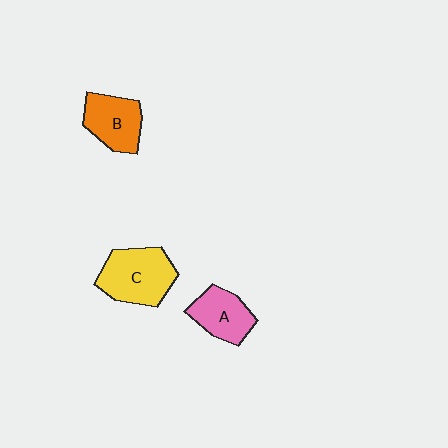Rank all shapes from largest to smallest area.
From largest to smallest: C (yellow), B (orange), A (pink).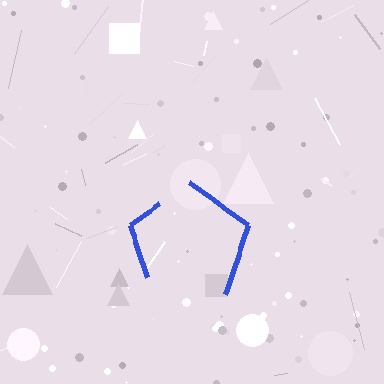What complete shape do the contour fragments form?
The contour fragments form a pentagon.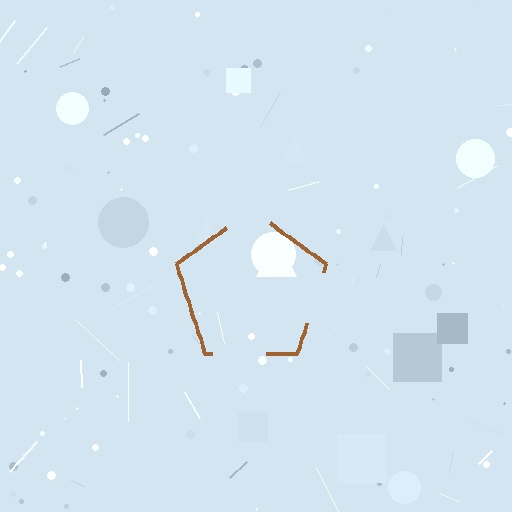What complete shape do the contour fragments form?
The contour fragments form a pentagon.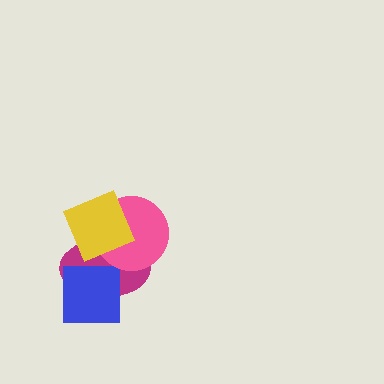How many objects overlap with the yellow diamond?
2 objects overlap with the yellow diamond.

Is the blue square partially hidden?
No, no other shape covers it.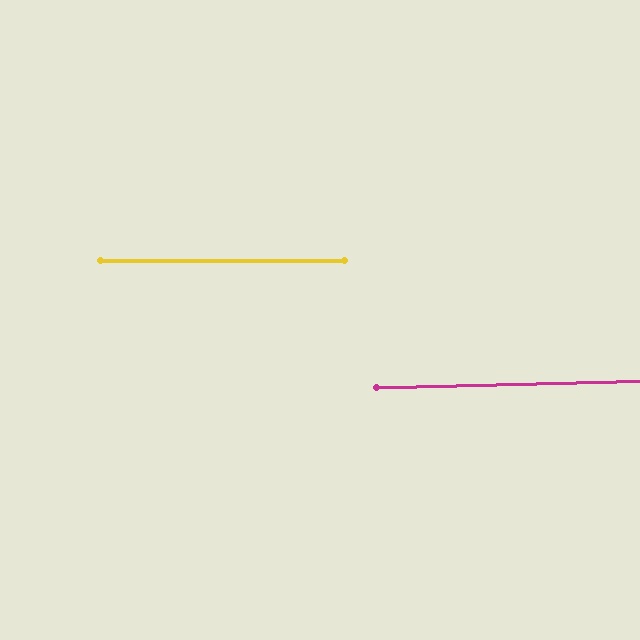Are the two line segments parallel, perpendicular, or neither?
Parallel — their directions differ by only 1.4°.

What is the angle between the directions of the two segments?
Approximately 1 degree.